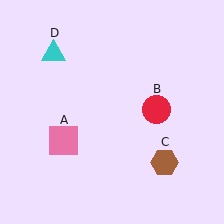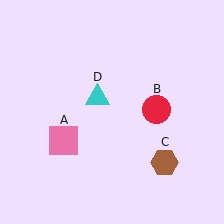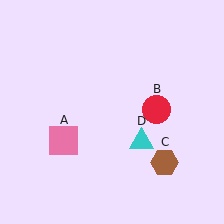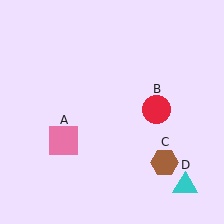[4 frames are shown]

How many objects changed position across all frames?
1 object changed position: cyan triangle (object D).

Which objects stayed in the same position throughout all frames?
Pink square (object A) and red circle (object B) and brown hexagon (object C) remained stationary.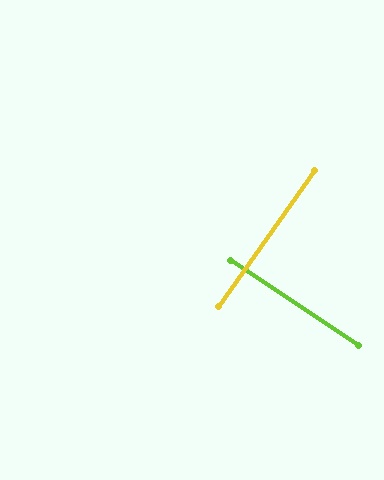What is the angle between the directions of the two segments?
Approximately 89 degrees.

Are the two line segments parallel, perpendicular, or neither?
Perpendicular — they meet at approximately 89°.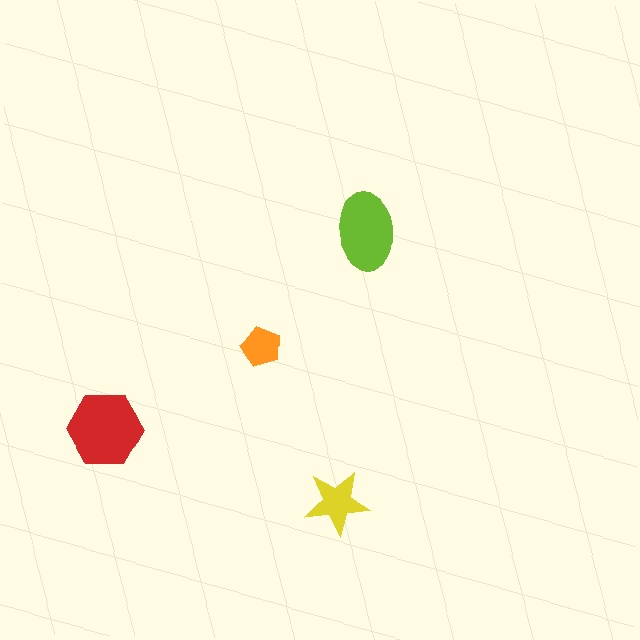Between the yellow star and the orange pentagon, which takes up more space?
The yellow star.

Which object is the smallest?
The orange pentagon.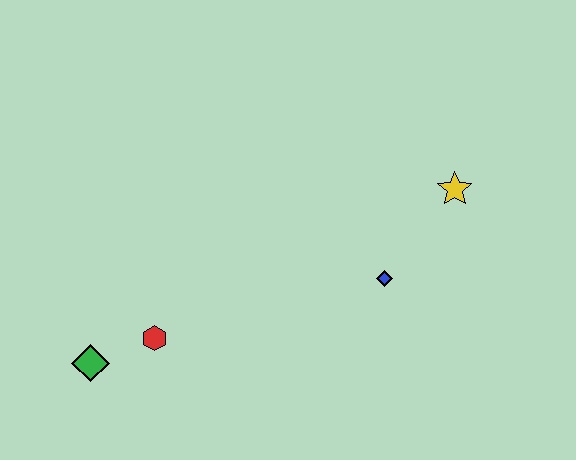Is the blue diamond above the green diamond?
Yes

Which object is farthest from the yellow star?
The green diamond is farthest from the yellow star.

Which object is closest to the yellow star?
The blue diamond is closest to the yellow star.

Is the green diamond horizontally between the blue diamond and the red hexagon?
No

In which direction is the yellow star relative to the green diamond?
The yellow star is to the right of the green diamond.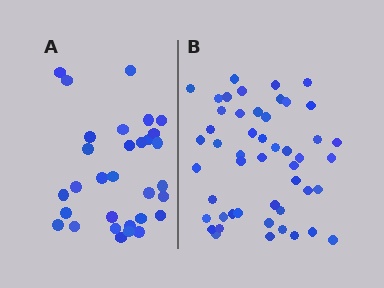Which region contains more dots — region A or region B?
Region B (the right region) has more dots.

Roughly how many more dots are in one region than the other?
Region B has approximately 20 more dots than region A.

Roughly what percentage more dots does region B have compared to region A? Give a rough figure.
About 60% more.